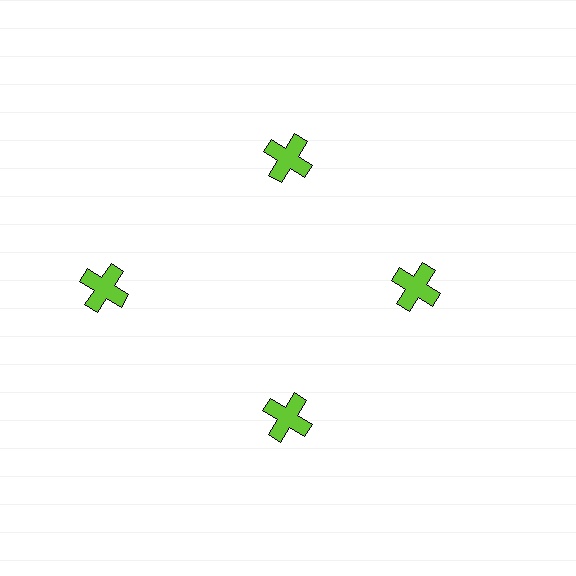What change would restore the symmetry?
The symmetry would be restored by moving it inward, back onto the ring so that all 4 crosses sit at equal angles and equal distance from the center.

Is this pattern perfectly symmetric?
No. The 4 lime crosses are arranged in a ring, but one element near the 9 o'clock position is pushed outward from the center, breaking the 4-fold rotational symmetry.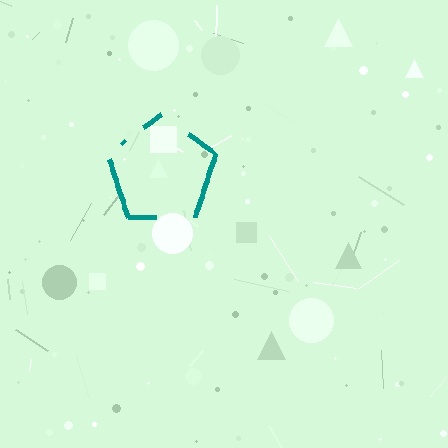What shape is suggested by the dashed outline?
The dashed outline suggests a pentagon.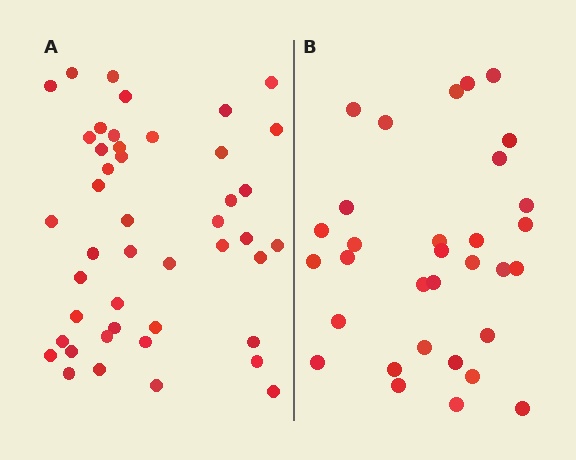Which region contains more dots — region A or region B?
Region A (the left region) has more dots.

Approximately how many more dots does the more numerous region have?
Region A has approximately 15 more dots than region B.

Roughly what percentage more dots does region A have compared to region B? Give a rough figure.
About 40% more.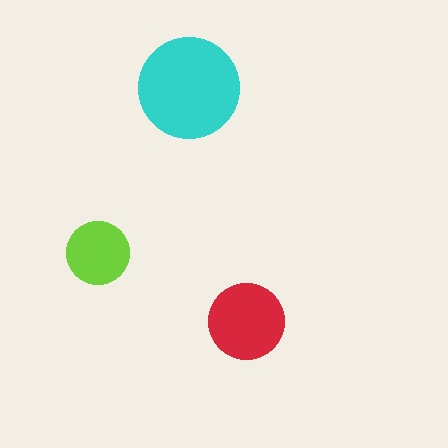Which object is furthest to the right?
The red circle is rightmost.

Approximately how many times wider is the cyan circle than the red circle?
About 1.5 times wider.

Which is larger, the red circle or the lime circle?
The red one.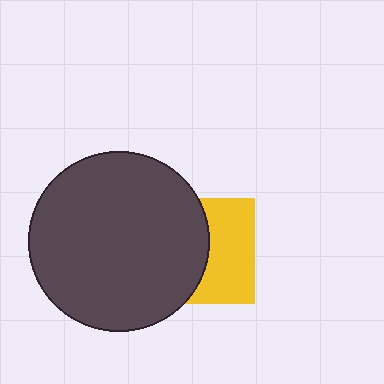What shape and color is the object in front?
The object in front is a dark gray circle.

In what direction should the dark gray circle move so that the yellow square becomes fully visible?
The dark gray circle should move left. That is the shortest direction to clear the overlap and leave the yellow square fully visible.